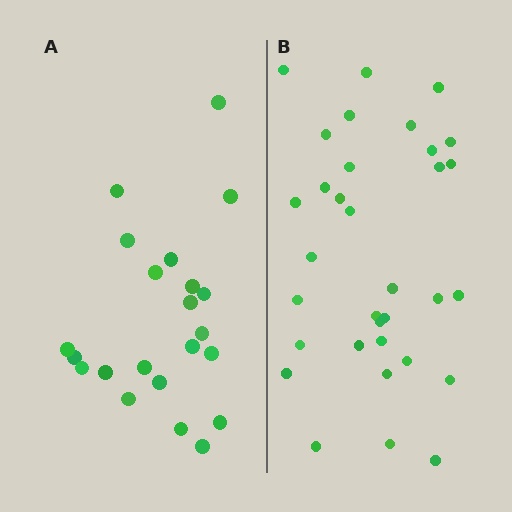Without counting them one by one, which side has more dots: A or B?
Region B (the right region) has more dots.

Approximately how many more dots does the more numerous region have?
Region B has roughly 12 or so more dots than region A.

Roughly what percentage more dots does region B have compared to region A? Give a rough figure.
About 50% more.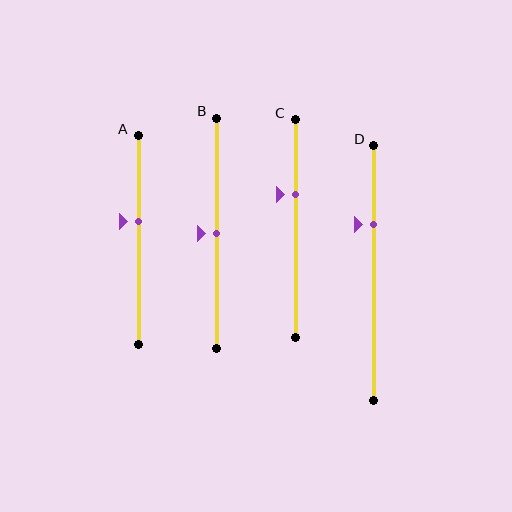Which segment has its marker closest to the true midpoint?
Segment B has its marker closest to the true midpoint.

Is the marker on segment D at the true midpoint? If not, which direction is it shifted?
No, the marker on segment D is shifted upward by about 19% of the segment length.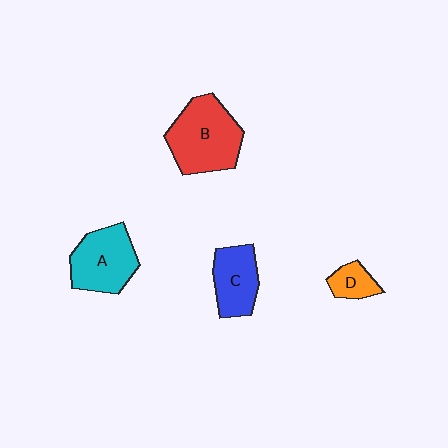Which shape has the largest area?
Shape B (red).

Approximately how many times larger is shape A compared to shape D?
Approximately 2.5 times.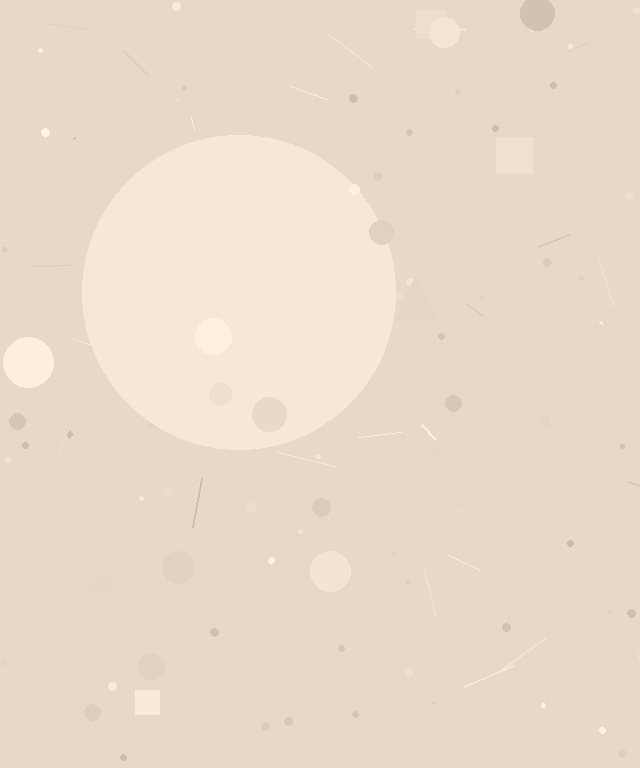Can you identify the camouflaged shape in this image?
The camouflaged shape is a circle.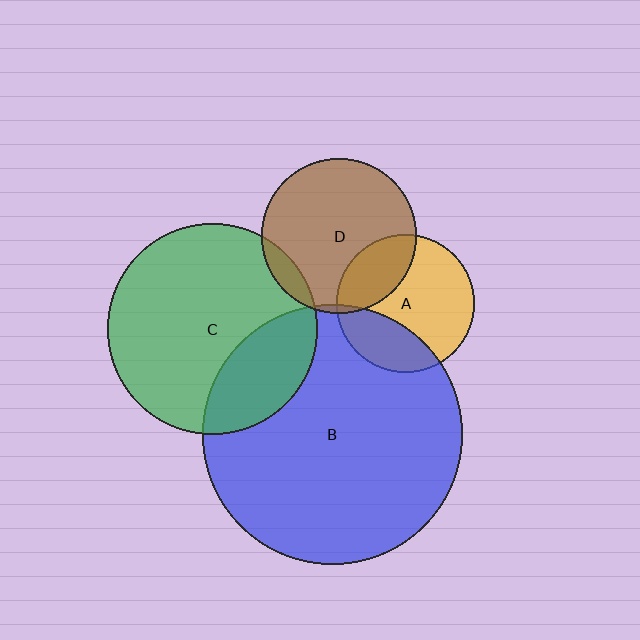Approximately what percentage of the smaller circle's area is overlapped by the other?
Approximately 25%.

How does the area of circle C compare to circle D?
Approximately 1.9 times.